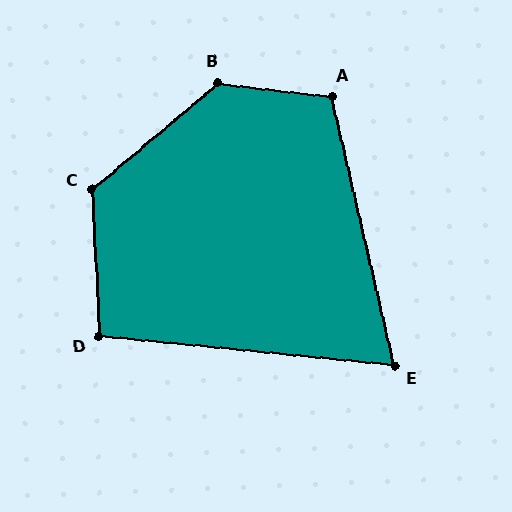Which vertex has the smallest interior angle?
E, at approximately 71 degrees.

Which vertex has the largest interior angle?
B, at approximately 133 degrees.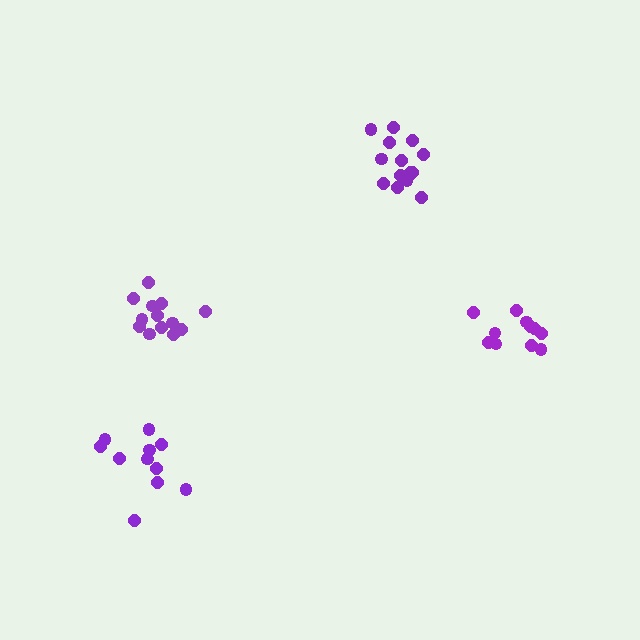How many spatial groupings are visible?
There are 4 spatial groupings.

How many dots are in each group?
Group 1: 13 dots, Group 2: 11 dots, Group 3: 15 dots, Group 4: 11 dots (50 total).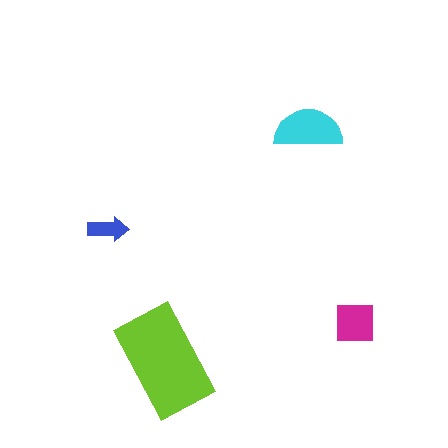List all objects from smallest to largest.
The blue arrow, the magenta square, the cyan semicircle, the lime rectangle.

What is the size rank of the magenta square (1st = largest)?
3rd.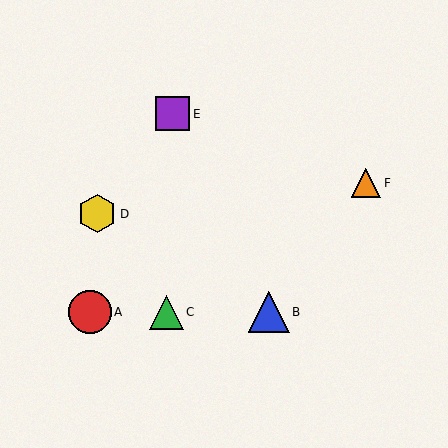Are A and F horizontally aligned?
No, A is at y≈312 and F is at y≈183.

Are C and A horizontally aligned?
Yes, both are at y≈312.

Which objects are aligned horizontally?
Objects A, B, C are aligned horizontally.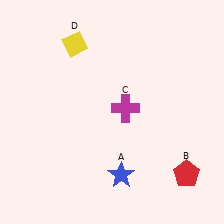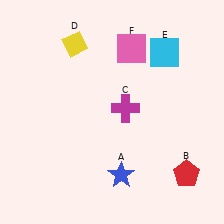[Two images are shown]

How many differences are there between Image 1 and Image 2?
There are 2 differences between the two images.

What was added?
A cyan square (E), a pink square (F) were added in Image 2.